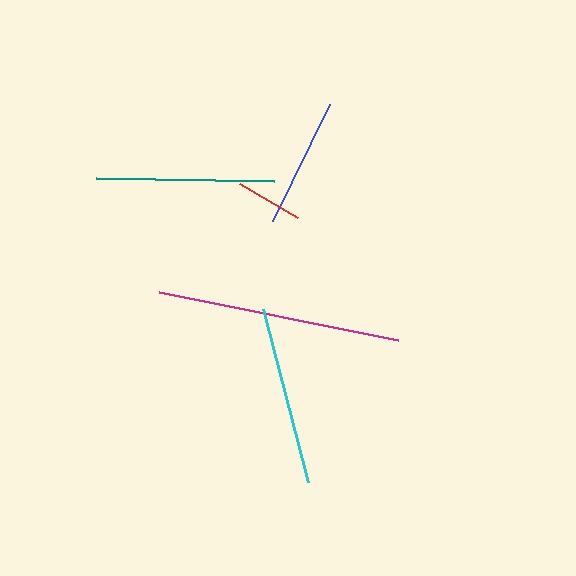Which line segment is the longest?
The magenta line is the longest at approximately 244 pixels.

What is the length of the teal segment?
The teal segment is approximately 178 pixels long.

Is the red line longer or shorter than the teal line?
The teal line is longer than the red line.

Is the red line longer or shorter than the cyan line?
The cyan line is longer than the red line.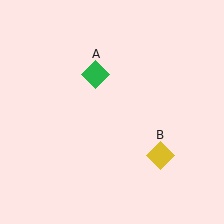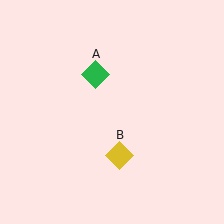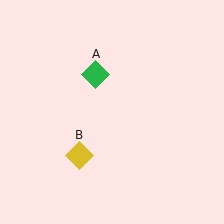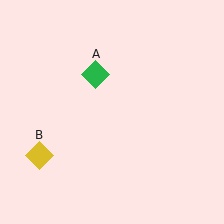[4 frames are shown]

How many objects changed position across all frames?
1 object changed position: yellow diamond (object B).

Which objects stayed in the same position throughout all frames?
Green diamond (object A) remained stationary.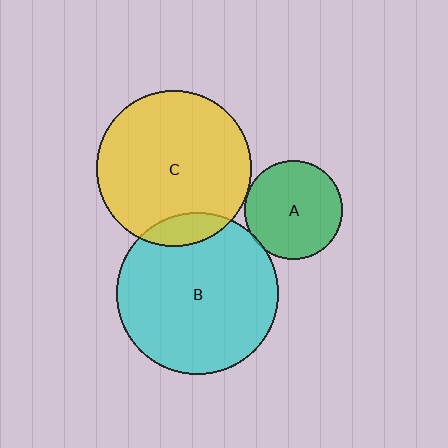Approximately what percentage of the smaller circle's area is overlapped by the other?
Approximately 10%.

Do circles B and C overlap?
Yes.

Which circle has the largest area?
Circle B (cyan).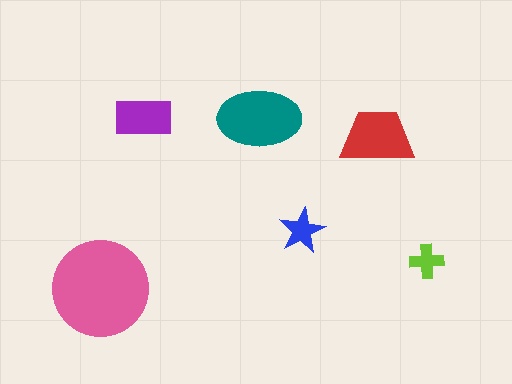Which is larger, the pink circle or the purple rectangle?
The pink circle.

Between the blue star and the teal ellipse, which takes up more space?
The teal ellipse.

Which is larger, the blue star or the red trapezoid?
The red trapezoid.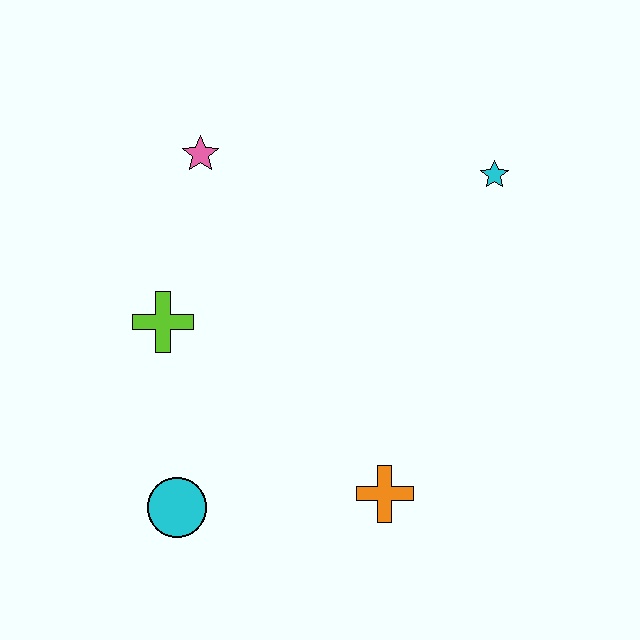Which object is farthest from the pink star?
The orange cross is farthest from the pink star.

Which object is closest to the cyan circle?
The lime cross is closest to the cyan circle.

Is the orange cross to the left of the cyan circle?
No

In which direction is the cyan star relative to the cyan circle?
The cyan star is above the cyan circle.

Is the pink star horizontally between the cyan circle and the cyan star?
Yes